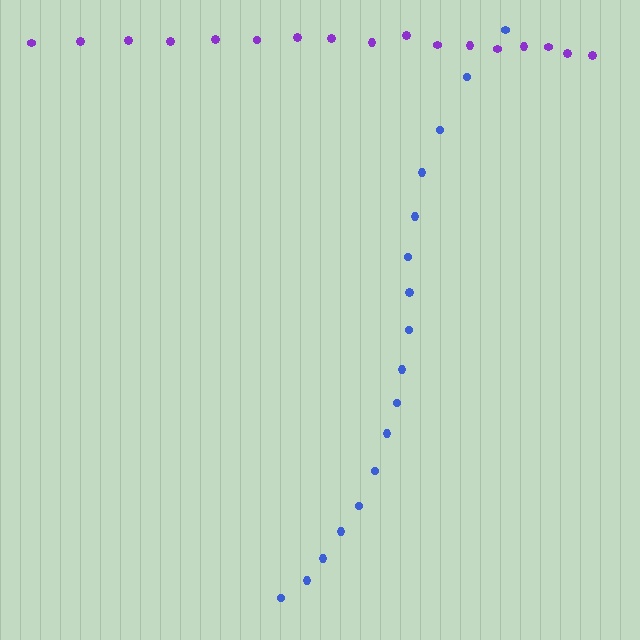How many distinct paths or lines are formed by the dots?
There are 2 distinct paths.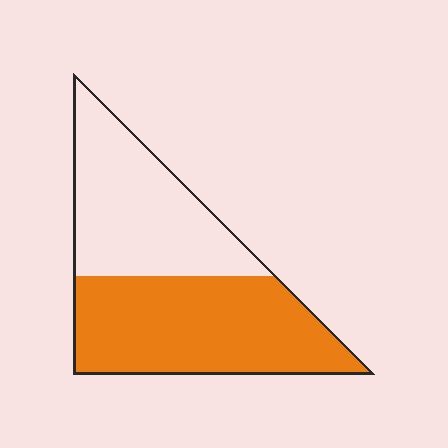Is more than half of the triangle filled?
Yes.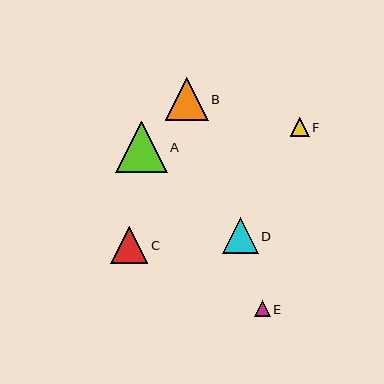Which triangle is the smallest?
Triangle E is the smallest with a size of approximately 16 pixels.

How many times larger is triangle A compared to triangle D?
Triangle A is approximately 1.4 times the size of triangle D.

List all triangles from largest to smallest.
From largest to smallest: A, B, C, D, F, E.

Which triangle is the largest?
Triangle A is the largest with a size of approximately 51 pixels.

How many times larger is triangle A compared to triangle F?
Triangle A is approximately 2.7 times the size of triangle F.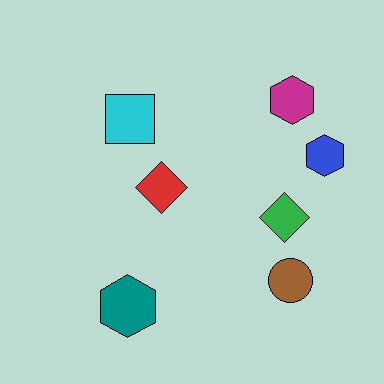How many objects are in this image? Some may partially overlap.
There are 7 objects.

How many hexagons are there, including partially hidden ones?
There are 3 hexagons.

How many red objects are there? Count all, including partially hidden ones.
There is 1 red object.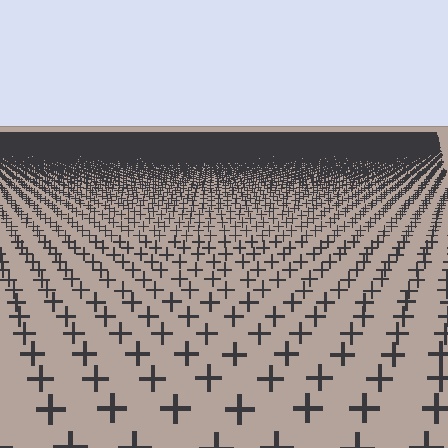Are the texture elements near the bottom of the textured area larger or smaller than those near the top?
Larger. Near the bottom, elements are closer to the viewer and appear at a bigger on-screen size.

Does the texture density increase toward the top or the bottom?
Density increases toward the top.